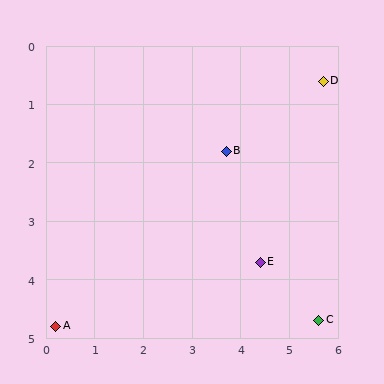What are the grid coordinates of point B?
Point B is at approximately (3.7, 1.8).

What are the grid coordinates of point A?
Point A is at approximately (0.2, 4.8).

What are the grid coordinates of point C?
Point C is at approximately (5.6, 4.7).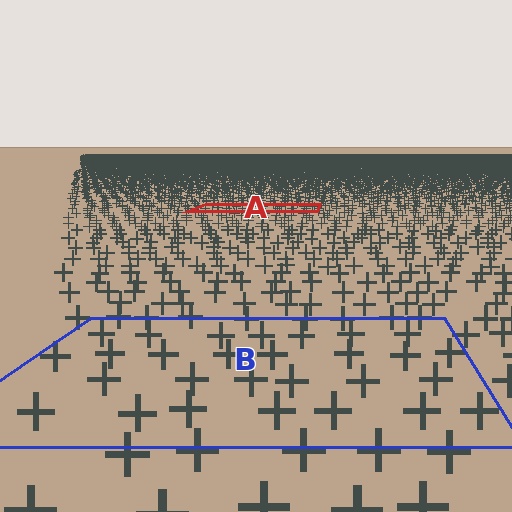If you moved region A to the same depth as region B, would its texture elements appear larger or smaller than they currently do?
They would appear larger. At a closer depth, the same texture elements are projected at a bigger on-screen size.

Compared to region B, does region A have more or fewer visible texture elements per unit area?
Region A has more texture elements per unit area — they are packed more densely because it is farther away.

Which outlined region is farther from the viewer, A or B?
Region A is farther from the viewer — the texture elements inside it appear smaller and more densely packed.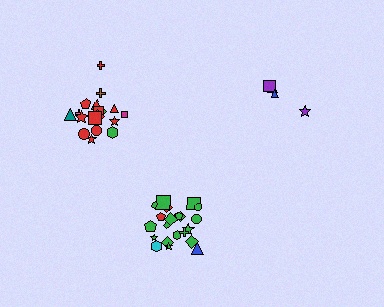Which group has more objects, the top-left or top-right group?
The top-left group.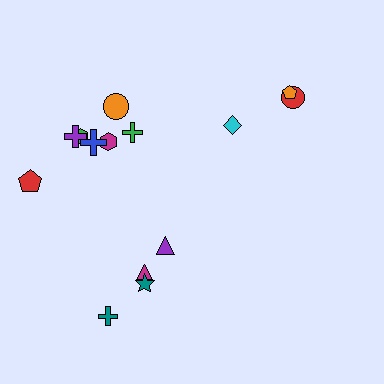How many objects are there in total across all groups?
There are 14 objects.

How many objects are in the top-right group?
There are 3 objects.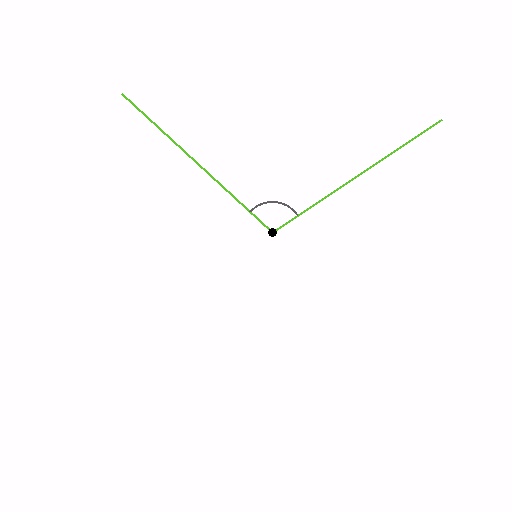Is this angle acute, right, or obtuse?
It is obtuse.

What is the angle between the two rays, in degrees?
Approximately 104 degrees.